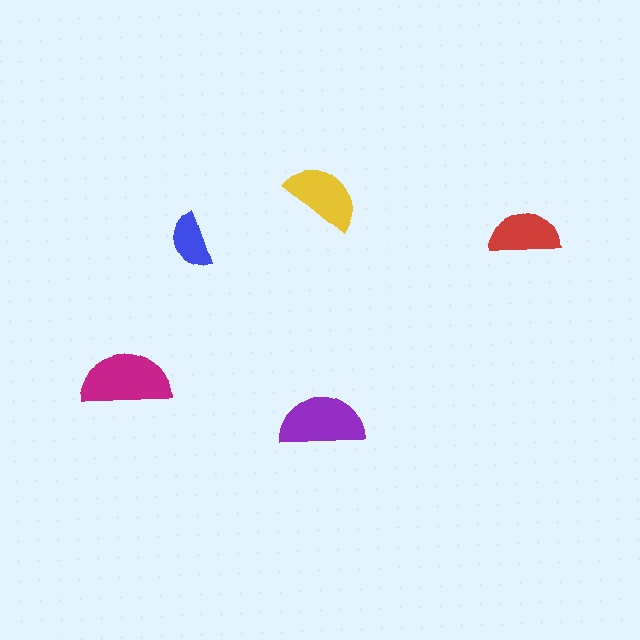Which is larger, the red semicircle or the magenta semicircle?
The magenta one.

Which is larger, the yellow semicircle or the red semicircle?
The yellow one.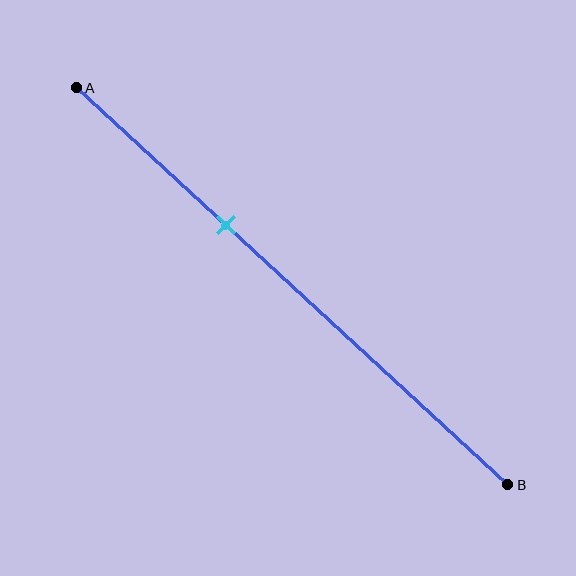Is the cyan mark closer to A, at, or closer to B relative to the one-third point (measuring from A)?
The cyan mark is approximately at the one-third point of segment AB.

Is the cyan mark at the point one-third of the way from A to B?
Yes, the mark is approximately at the one-third point.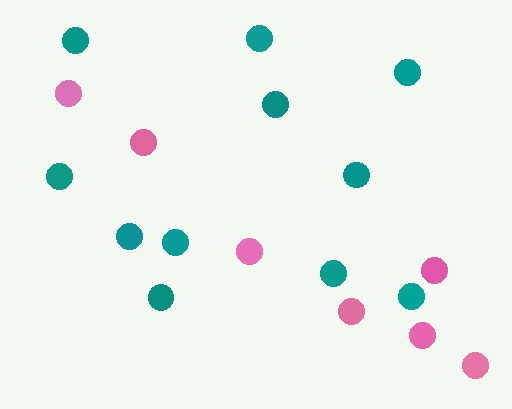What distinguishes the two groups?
There are 2 groups: one group of pink circles (7) and one group of teal circles (11).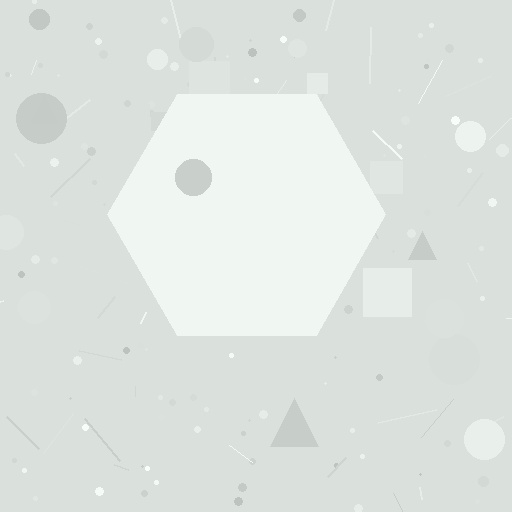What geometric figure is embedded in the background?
A hexagon is embedded in the background.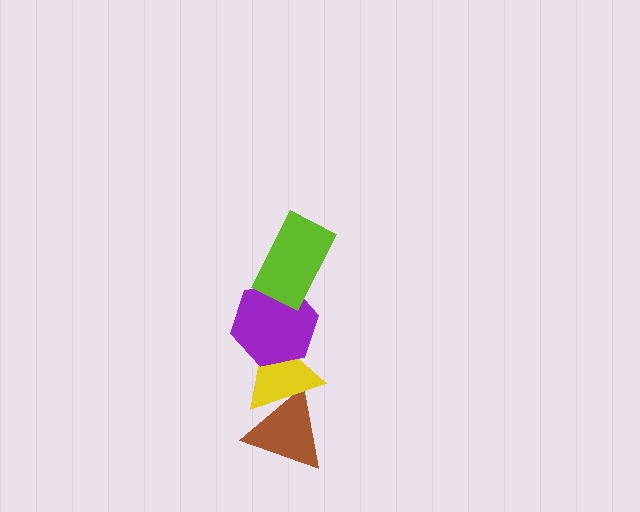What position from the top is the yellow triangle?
The yellow triangle is 3rd from the top.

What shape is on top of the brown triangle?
The yellow triangle is on top of the brown triangle.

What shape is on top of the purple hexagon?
The lime rectangle is on top of the purple hexagon.